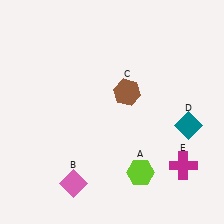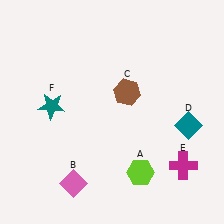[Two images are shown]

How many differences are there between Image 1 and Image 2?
There is 1 difference between the two images.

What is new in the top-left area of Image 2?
A teal star (F) was added in the top-left area of Image 2.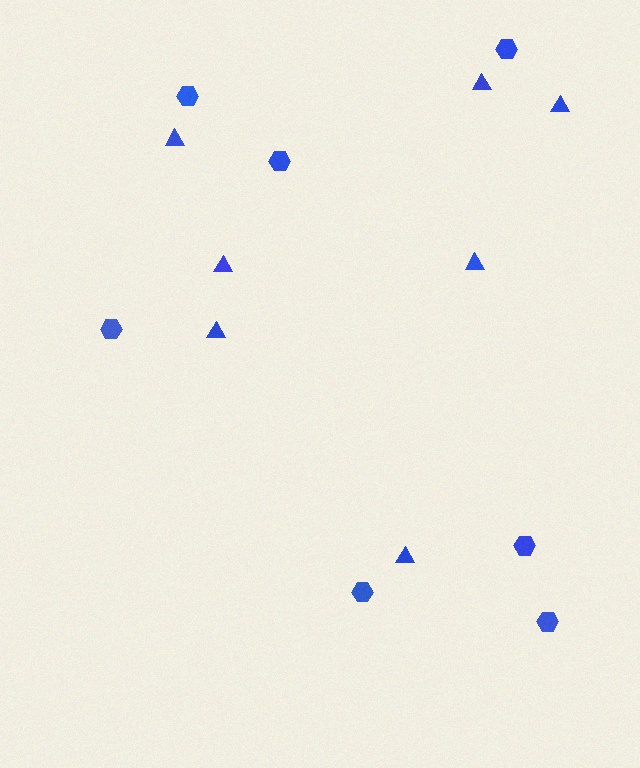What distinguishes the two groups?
There are 2 groups: one group of hexagons (7) and one group of triangles (7).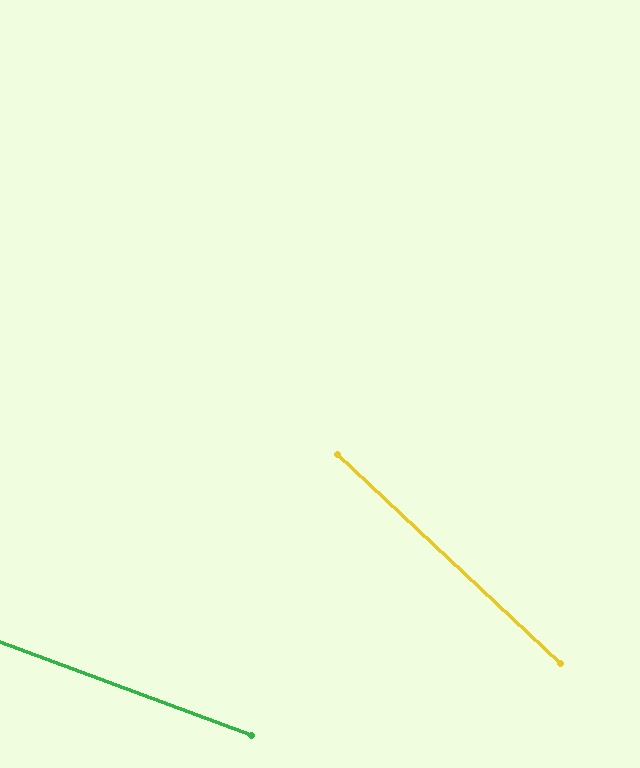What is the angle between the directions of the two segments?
Approximately 23 degrees.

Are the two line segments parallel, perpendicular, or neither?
Neither parallel nor perpendicular — they differ by about 23°.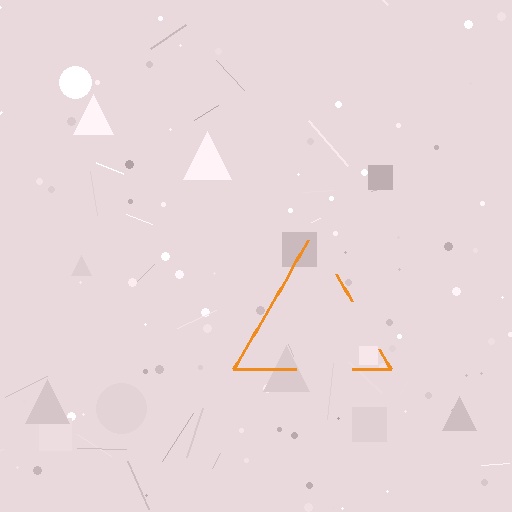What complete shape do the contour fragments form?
The contour fragments form a triangle.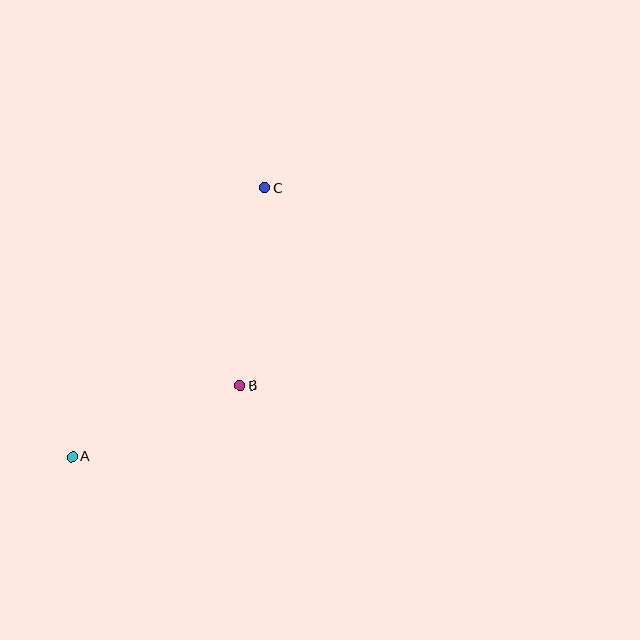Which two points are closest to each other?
Points A and B are closest to each other.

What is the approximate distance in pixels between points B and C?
The distance between B and C is approximately 199 pixels.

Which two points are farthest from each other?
Points A and C are farthest from each other.